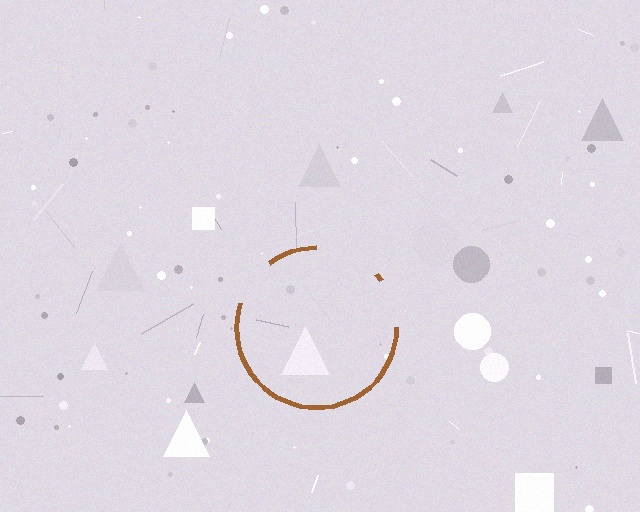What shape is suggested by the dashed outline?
The dashed outline suggests a circle.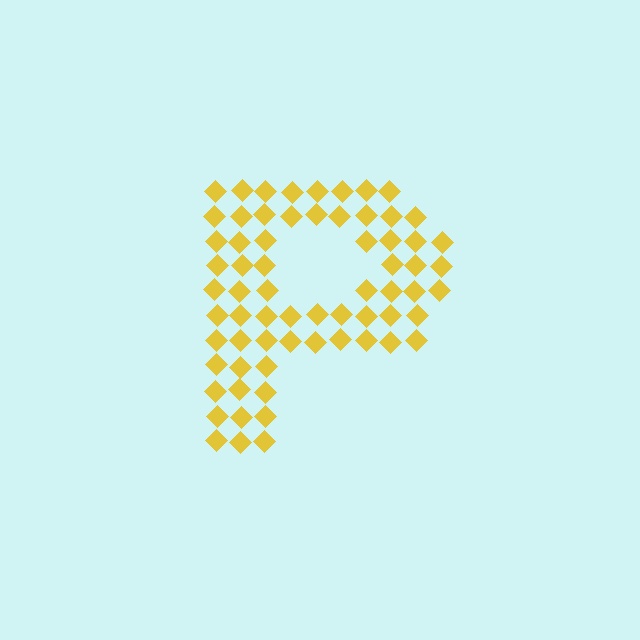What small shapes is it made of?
It is made of small diamonds.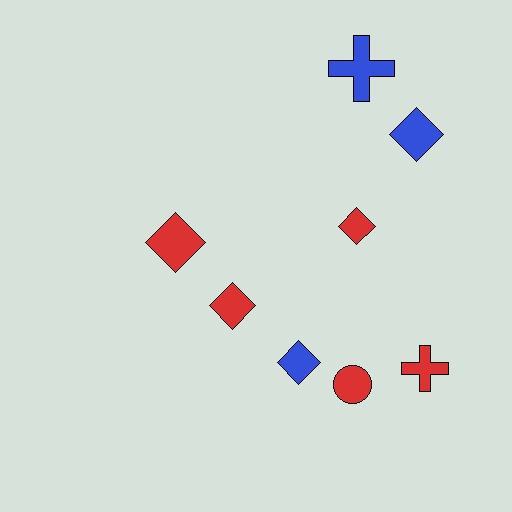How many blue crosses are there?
There is 1 blue cross.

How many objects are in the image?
There are 8 objects.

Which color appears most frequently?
Red, with 5 objects.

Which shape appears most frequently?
Diamond, with 5 objects.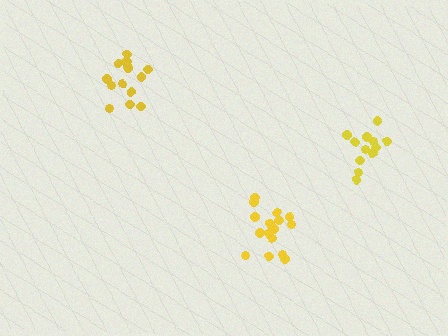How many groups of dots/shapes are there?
There are 3 groups.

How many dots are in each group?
Group 1: 12 dots, Group 2: 13 dots, Group 3: 16 dots (41 total).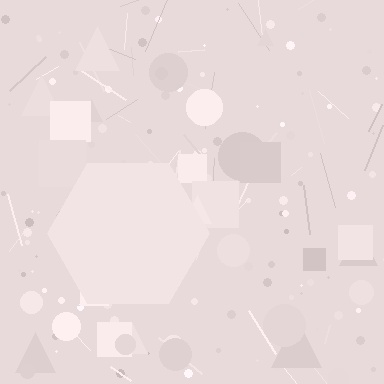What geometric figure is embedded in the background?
A hexagon is embedded in the background.